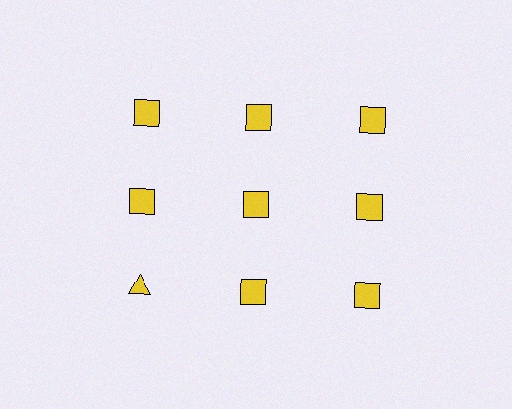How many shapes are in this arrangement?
There are 9 shapes arranged in a grid pattern.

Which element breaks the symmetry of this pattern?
The yellow triangle in the third row, leftmost column breaks the symmetry. All other shapes are yellow squares.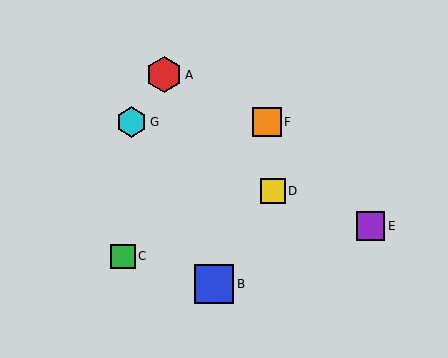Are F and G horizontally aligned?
Yes, both are at y≈122.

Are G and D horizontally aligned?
No, G is at y≈122 and D is at y≈191.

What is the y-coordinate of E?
Object E is at y≈226.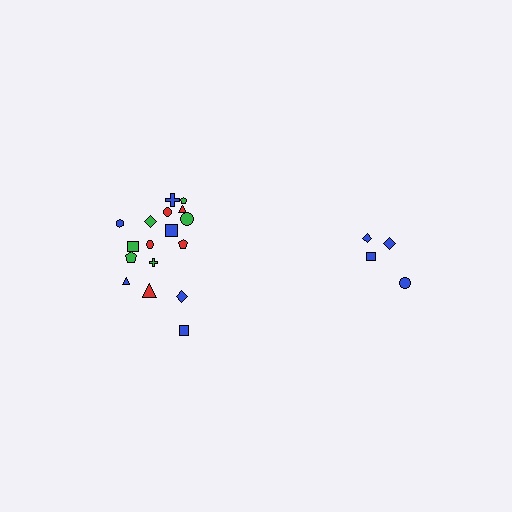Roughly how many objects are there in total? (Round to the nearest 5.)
Roughly 20 objects in total.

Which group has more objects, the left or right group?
The left group.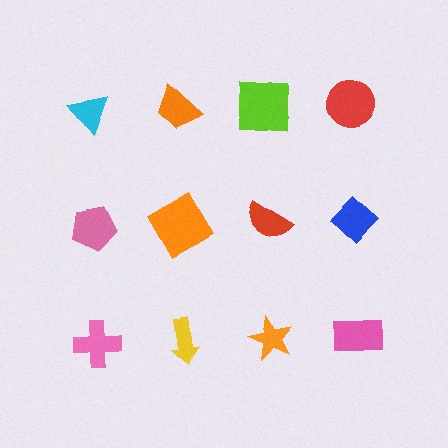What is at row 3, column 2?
A yellow arrow.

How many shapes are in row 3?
4 shapes.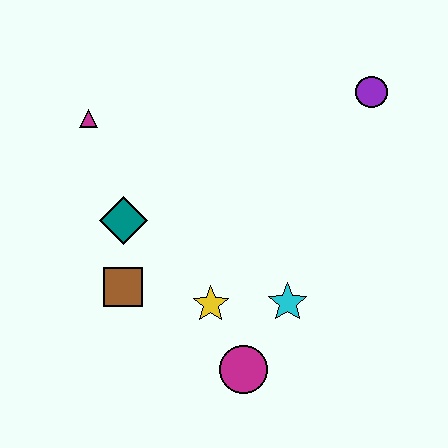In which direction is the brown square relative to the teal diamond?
The brown square is below the teal diamond.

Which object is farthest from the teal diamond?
The purple circle is farthest from the teal diamond.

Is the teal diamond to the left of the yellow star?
Yes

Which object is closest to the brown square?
The teal diamond is closest to the brown square.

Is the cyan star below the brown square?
Yes